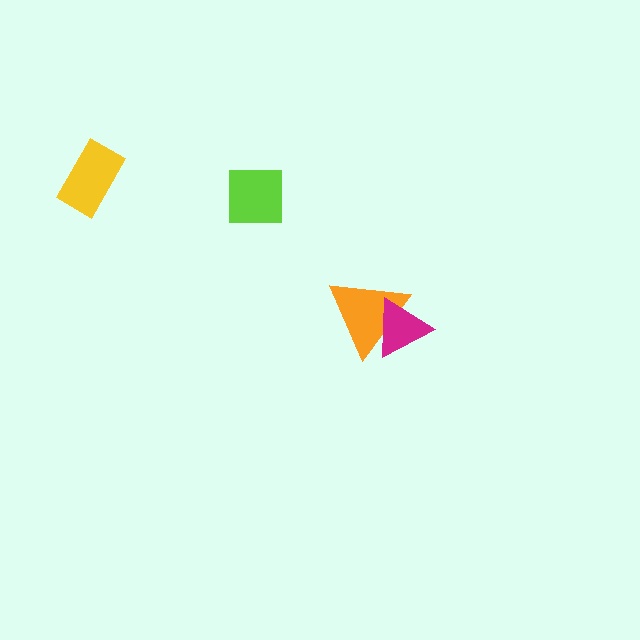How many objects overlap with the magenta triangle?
1 object overlaps with the magenta triangle.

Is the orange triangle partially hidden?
Yes, it is partially covered by another shape.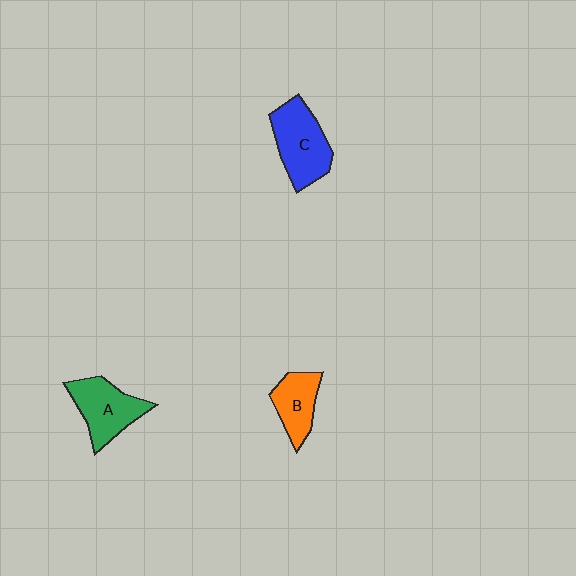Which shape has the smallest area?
Shape B (orange).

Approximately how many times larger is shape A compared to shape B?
Approximately 1.3 times.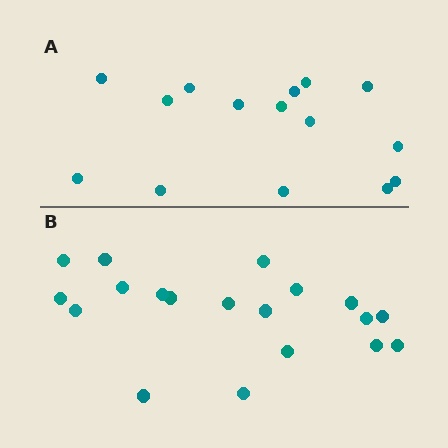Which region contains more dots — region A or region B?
Region B (the bottom region) has more dots.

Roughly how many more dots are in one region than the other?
Region B has about 4 more dots than region A.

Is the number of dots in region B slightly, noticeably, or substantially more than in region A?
Region B has noticeably more, but not dramatically so. The ratio is roughly 1.3 to 1.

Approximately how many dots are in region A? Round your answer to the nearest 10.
About 20 dots. (The exact count is 15, which rounds to 20.)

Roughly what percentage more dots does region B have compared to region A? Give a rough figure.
About 25% more.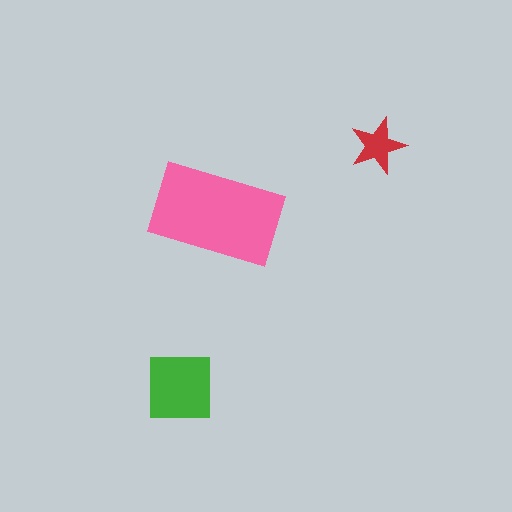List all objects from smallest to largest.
The red star, the green square, the pink rectangle.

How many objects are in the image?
There are 3 objects in the image.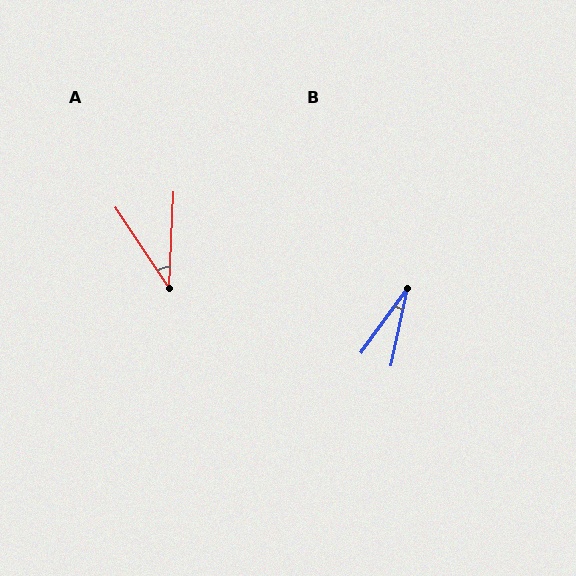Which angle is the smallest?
B, at approximately 24 degrees.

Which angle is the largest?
A, at approximately 36 degrees.